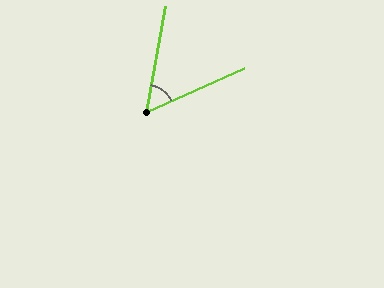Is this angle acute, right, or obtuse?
It is acute.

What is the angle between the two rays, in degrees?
Approximately 56 degrees.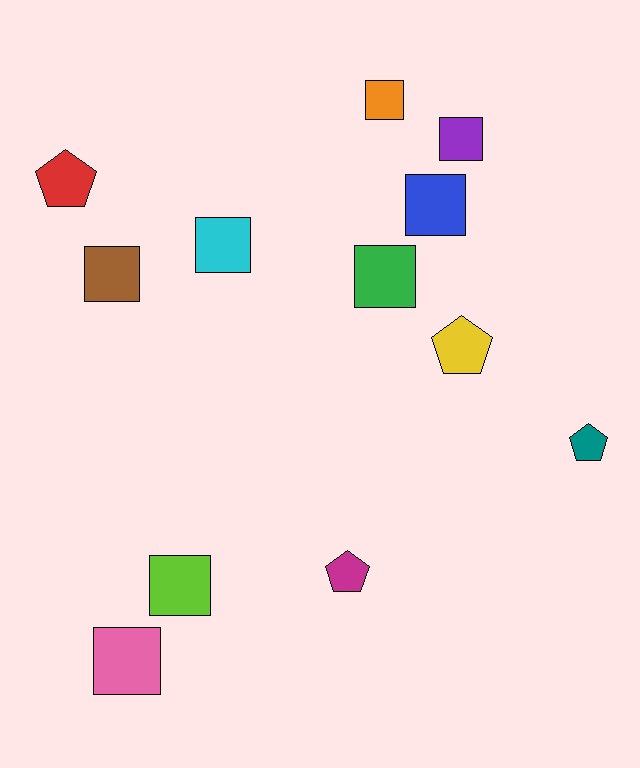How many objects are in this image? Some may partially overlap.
There are 12 objects.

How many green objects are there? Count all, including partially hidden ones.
There is 1 green object.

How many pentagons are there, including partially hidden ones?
There are 4 pentagons.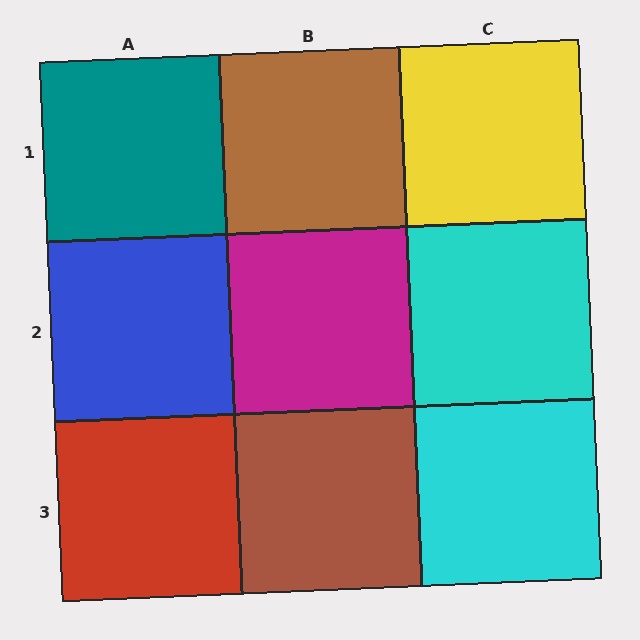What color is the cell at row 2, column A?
Blue.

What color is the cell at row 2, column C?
Cyan.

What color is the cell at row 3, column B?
Brown.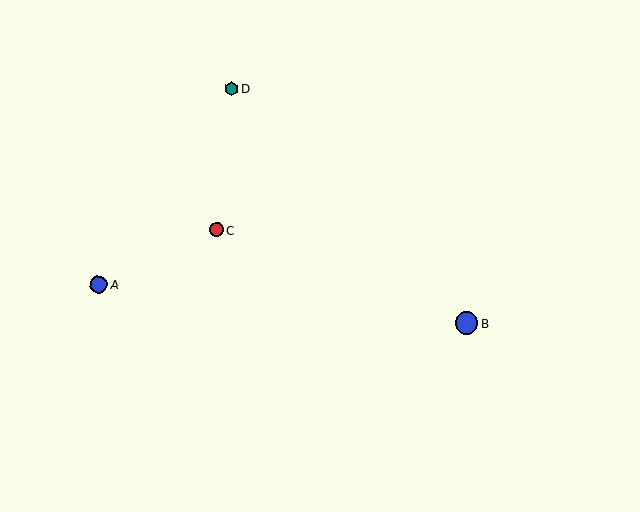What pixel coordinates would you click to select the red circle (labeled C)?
Click at (217, 230) to select the red circle C.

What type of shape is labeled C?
Shape C is a red circle.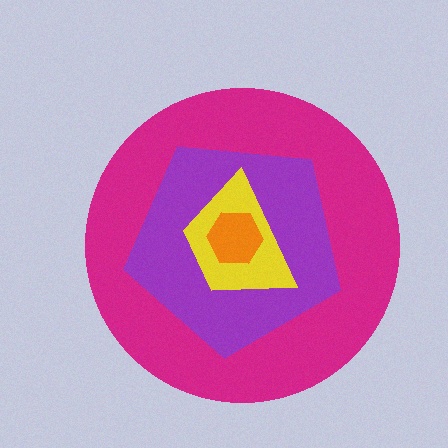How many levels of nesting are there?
4.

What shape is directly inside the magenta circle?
The purple pentagon.